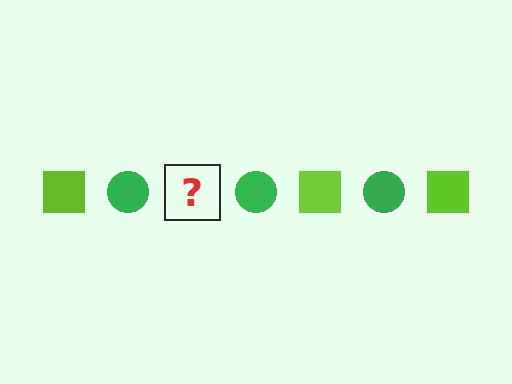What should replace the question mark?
The question mark should be replaced with a lime square.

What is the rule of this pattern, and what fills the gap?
The rule is that the pattern alternates between lime square and green circle. The gap should be filled with a lime square.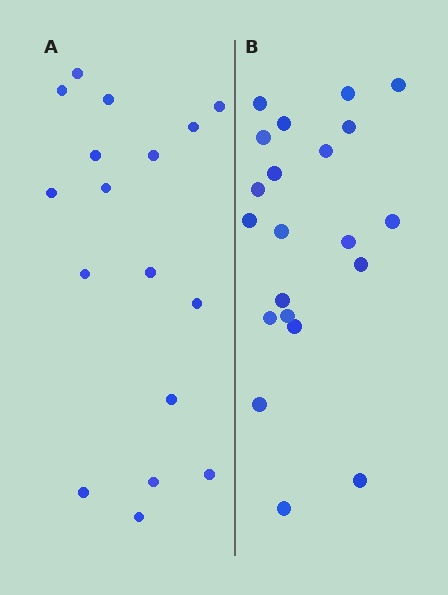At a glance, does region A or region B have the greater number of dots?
Region B (the right region) has more dots.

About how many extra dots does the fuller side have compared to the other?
Region B has about 4 more dots than region A.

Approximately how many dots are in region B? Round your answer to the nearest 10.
About 20 dots. (The exact count is 21, which rounds to 20.)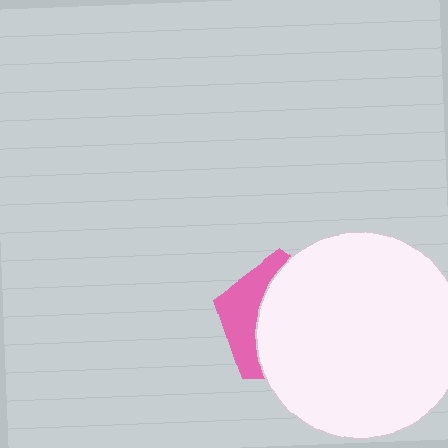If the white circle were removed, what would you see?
You would see the complete pink pentagon.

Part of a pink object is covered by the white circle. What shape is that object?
It is a pentagon.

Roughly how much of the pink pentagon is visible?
A small part of it is visible (roughly 32%).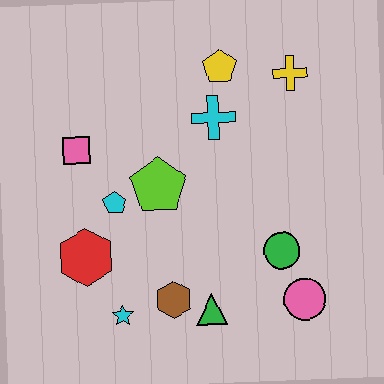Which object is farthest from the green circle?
The pink square is farthest from the green circle.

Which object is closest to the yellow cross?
The yellow pentagon is closest to the yellow cross.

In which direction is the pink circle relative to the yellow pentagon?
The pink circle is below the yellow pentagon.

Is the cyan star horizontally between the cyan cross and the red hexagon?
Yes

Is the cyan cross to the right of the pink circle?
No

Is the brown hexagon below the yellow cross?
Yes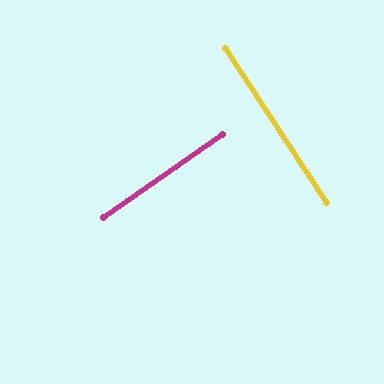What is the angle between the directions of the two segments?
Approximately 89 degrees.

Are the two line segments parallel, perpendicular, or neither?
Perpendicular — they meet at approximately 89°.